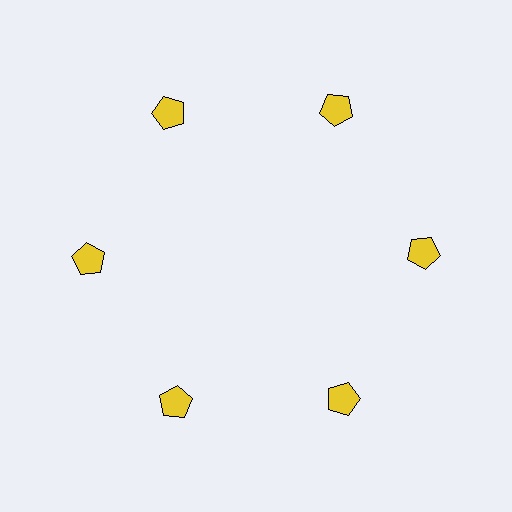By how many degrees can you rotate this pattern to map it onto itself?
The pattern maps onto itself every 60 degrees of rotation.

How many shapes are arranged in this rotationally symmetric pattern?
There are 6 shapes, arranged in 6 groups of 1.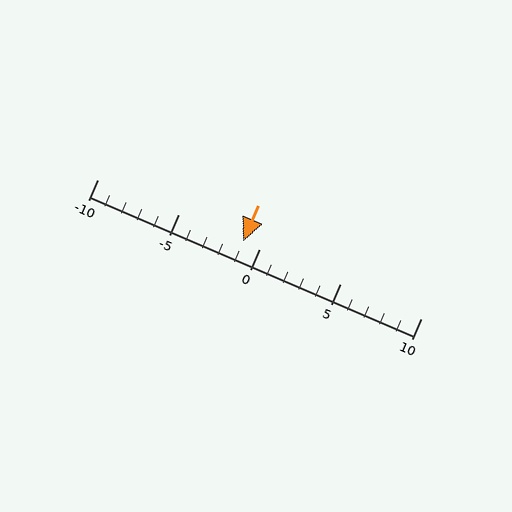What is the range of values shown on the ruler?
The ruler shows values from -10 to 10.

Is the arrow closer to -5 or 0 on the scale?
The arrow is closer to 0.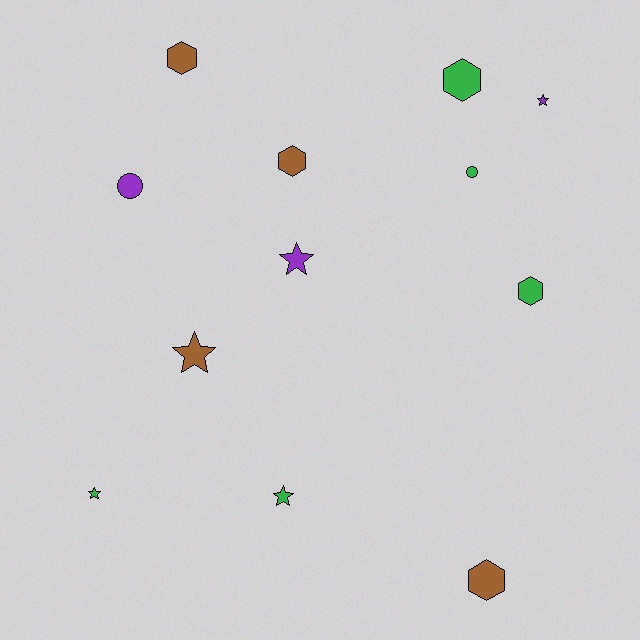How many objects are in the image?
There are 12 objects.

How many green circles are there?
There is 1 green circle.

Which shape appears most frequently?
Hexagon, with 5 objects.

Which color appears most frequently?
Green, with 5 objects.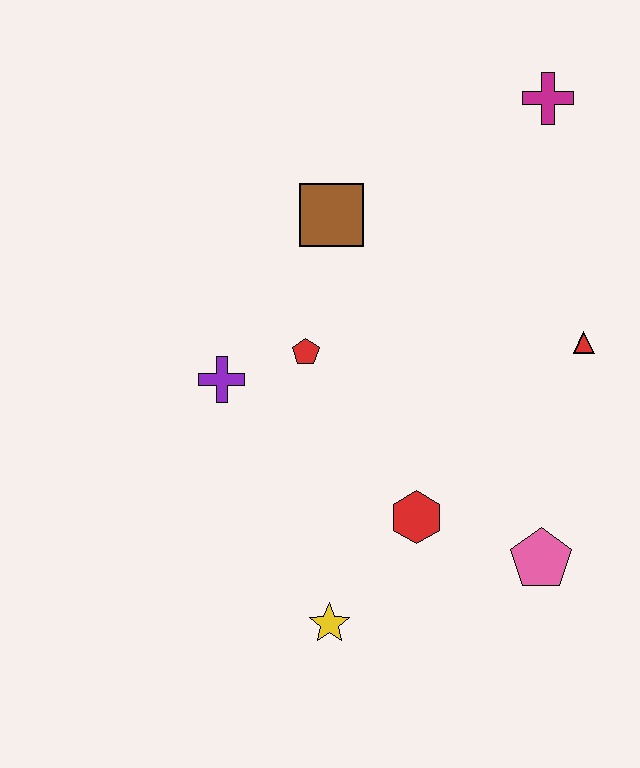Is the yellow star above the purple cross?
No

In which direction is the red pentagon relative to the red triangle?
The red pentagon is to the left of the red triangle.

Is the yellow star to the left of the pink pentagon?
Yes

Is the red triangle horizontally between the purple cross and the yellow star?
No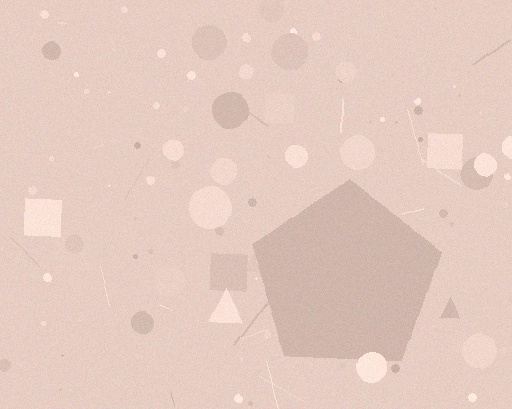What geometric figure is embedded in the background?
A pentagon is embedded in the background.